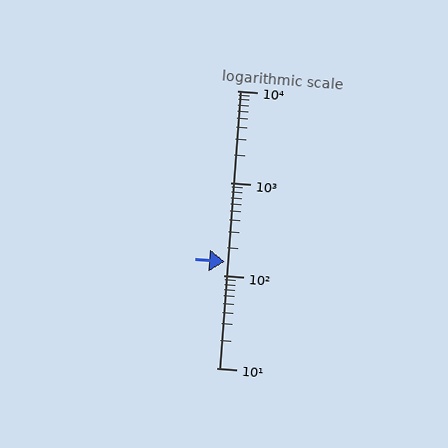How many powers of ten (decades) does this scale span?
The scale spans 3 decades, from 10 to 10000.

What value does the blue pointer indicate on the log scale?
The pointer indicates approximately 140.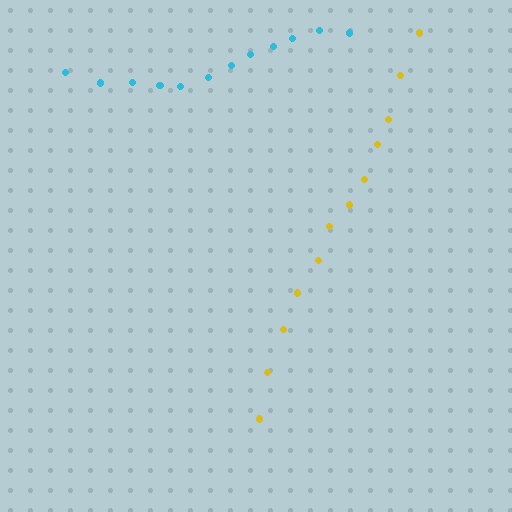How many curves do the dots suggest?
There are 2 distinct paths.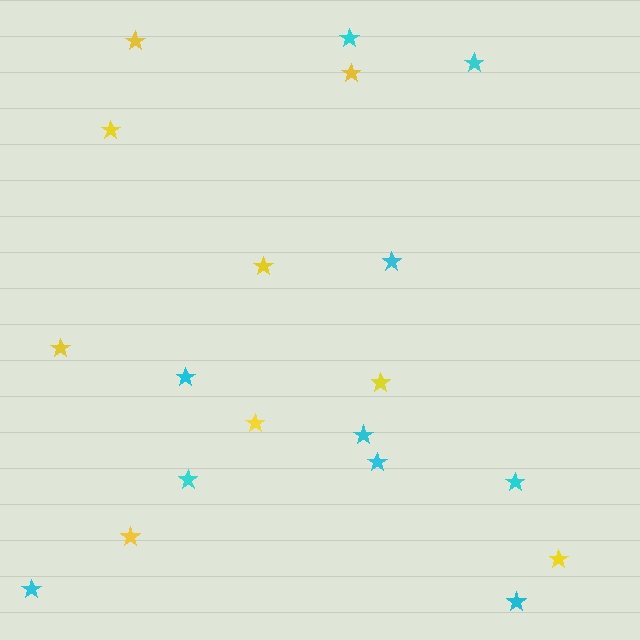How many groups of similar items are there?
There are 2 groups: one group of cyan stars (10) and one group of yellow stars (9).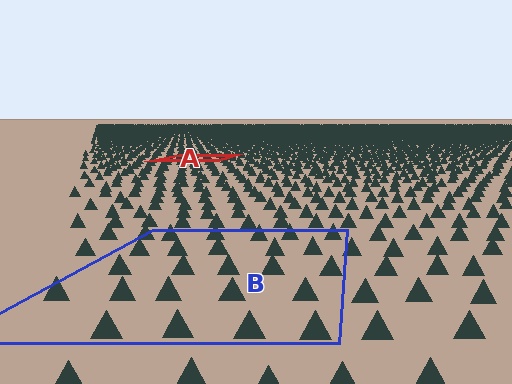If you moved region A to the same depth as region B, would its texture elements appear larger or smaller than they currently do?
They would appear larger. At a closer depth, the same texture elements are projected at a bigger on-screen size.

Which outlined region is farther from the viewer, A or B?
Region A is farther from the viewer — the texture elements inside it appear smaller and more densely packed.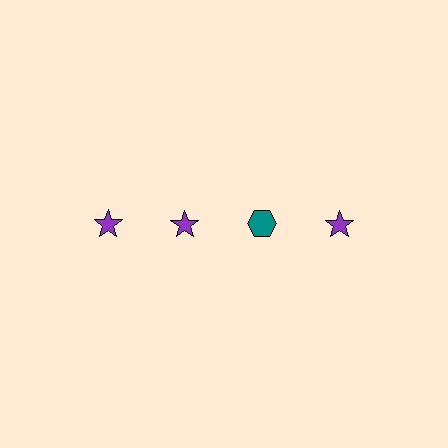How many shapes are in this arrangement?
There are 4 shapes arranged in a grid pattern.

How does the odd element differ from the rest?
It differs in both color (teal instead of purple) and shape (hexagon instead of star).